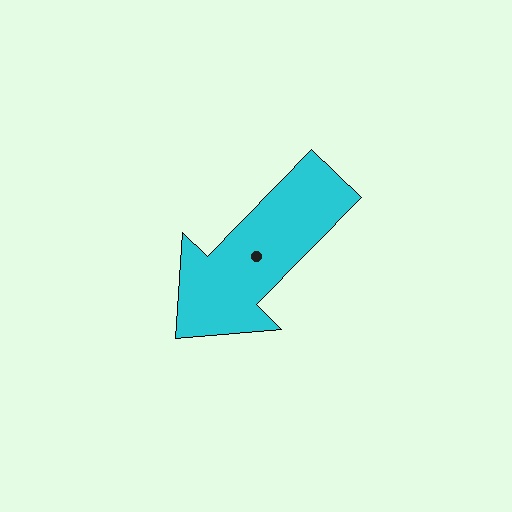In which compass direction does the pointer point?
Southwest.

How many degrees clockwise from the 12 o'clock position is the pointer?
Approximately 224 degrees.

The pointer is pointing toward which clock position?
Roughly 7 o'clock.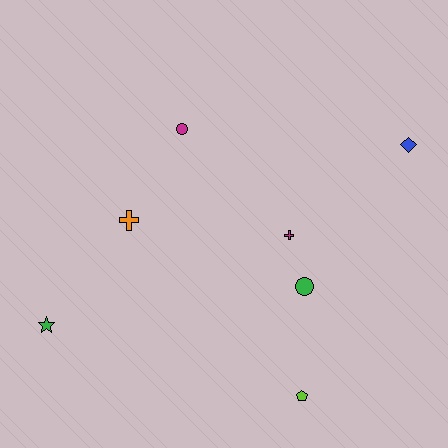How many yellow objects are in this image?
There are no yellow objects.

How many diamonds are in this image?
There is 1 diamond.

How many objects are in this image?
There are 7 objects.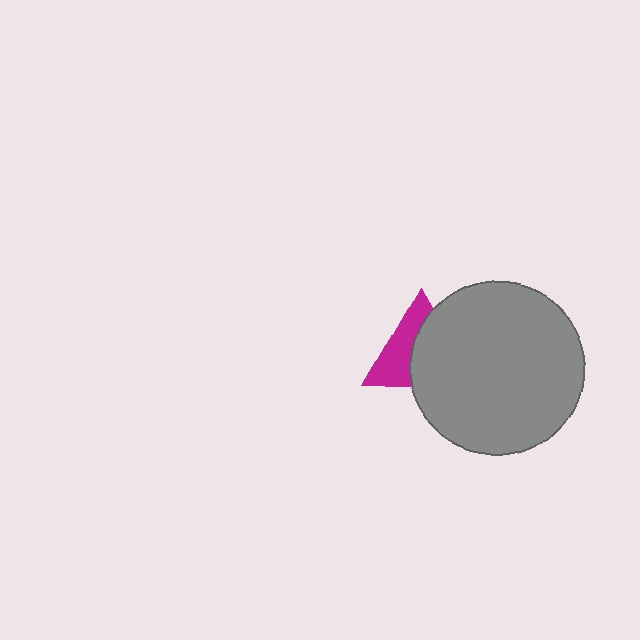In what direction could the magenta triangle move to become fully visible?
The magenta triangle could move left. That would shift it out from behind the gray circle entirely.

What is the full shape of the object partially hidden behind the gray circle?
The partially hidden object is a magenta triangle.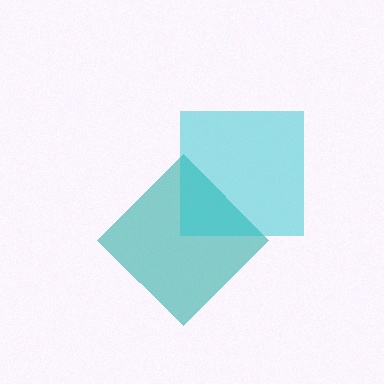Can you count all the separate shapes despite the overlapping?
Yes, there are 2 separate shapes.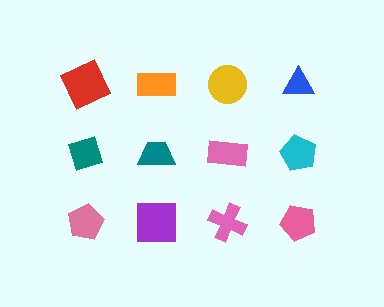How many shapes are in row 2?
4 shapes.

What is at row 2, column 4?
A cyan pentagon.